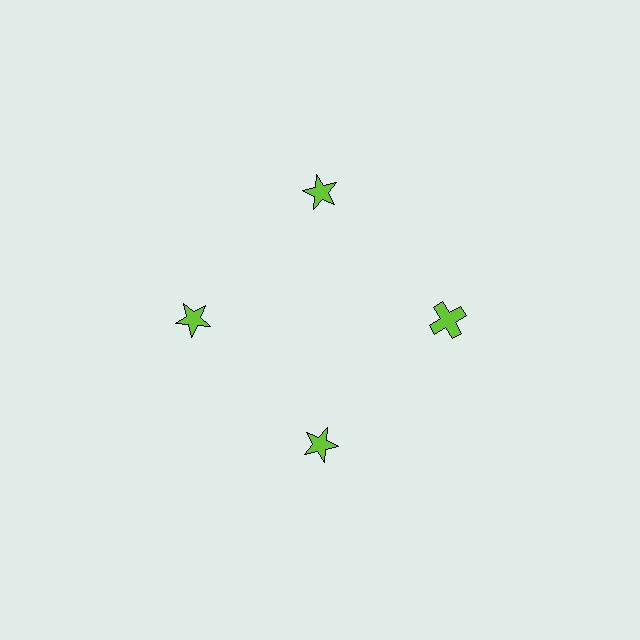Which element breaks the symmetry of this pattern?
The lime cross at roughly the 3 o'clock position breaks the symmetry. All other shapes are lime stars.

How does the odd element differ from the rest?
It has a different shape: cross instead of star.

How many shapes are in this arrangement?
There are 4 shapes arranged in a ring pattern.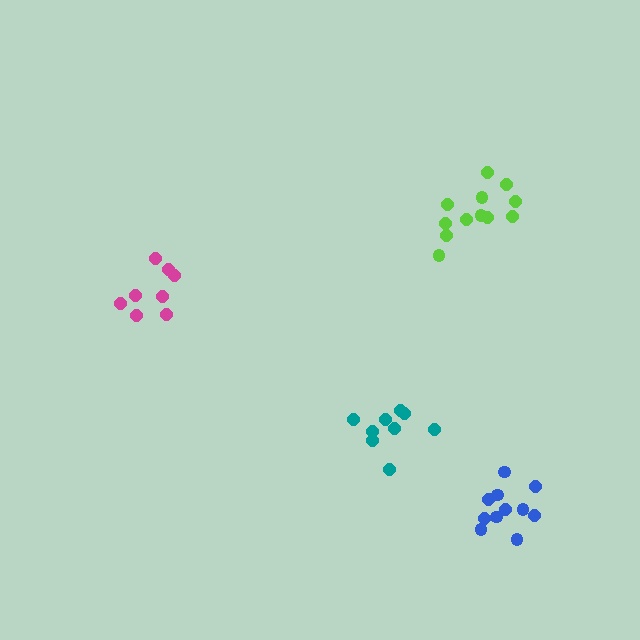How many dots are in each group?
Group 1: 12 dots, Group 2: 9 dots, Group 3: 11 dots, Group 4: 8 dots (40 total).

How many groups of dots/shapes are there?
There are 4 groups.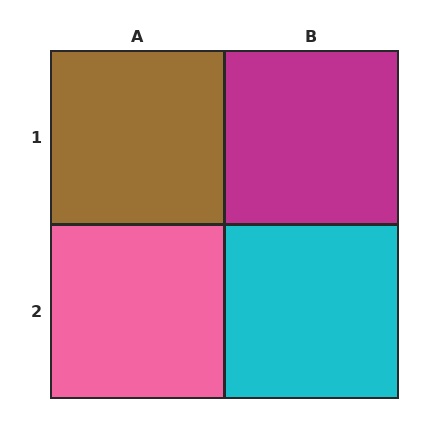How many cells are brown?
1 cell is brown.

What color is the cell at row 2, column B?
Cyan.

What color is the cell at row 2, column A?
Pink.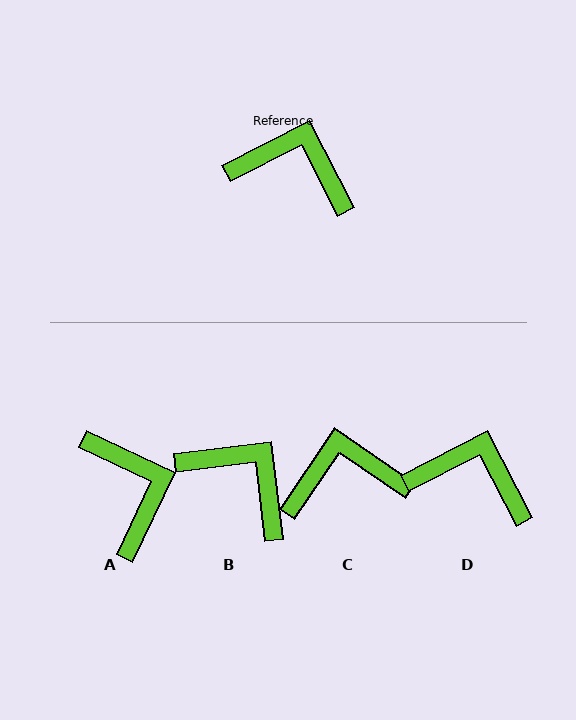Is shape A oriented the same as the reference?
No, it is off by about 53 degrees.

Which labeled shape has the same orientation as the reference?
D.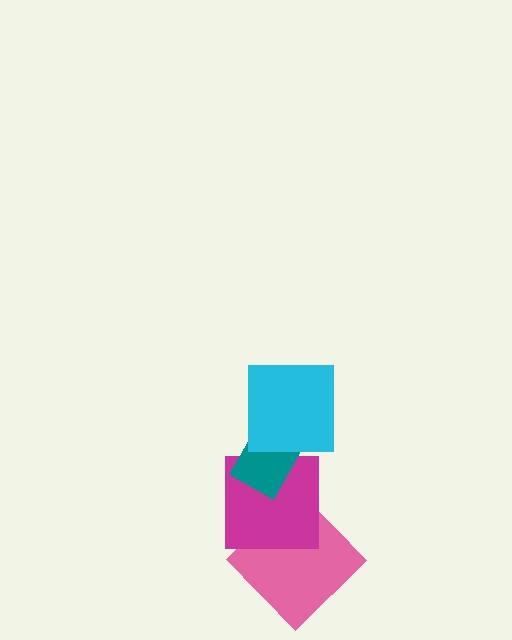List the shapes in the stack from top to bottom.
From top to bottom: the cyan square, the teal rectangle, the magenta square, the pink diamond.